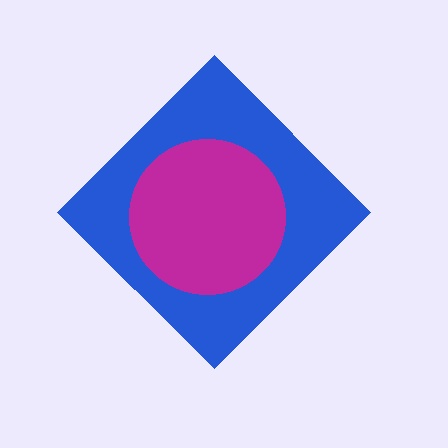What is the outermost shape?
The blue diamond.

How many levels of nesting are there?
2.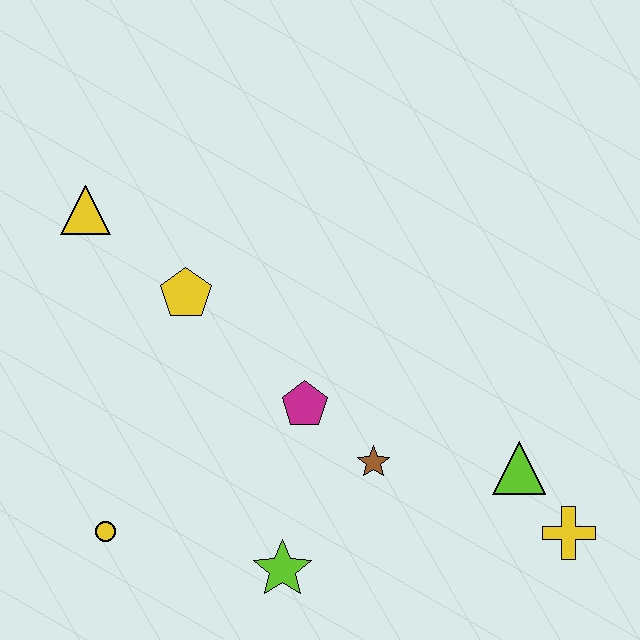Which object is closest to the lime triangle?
The yellow cross is closest to the lime triangle.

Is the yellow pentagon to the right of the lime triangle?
No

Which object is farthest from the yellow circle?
The yellow cross is farthest from the yellow circle.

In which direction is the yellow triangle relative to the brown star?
The yellow triangle is to the left of the brown star.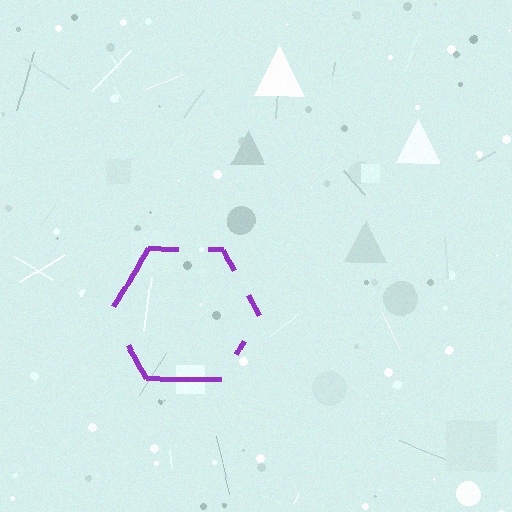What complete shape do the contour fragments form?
The contour fragments form a hexagon.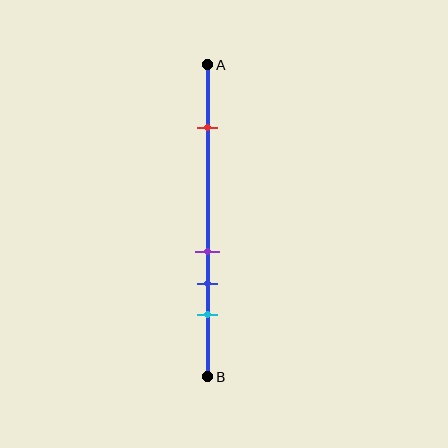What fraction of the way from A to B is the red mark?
The red mark is approximately 20% (0.2) of the way from A to B.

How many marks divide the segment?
There are 4 marks dividing the segment.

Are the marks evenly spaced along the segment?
No, the marks are not evenly spaced.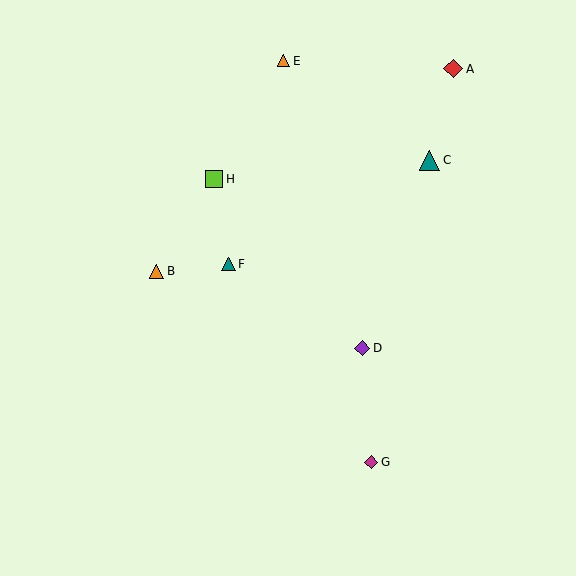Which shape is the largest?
The teal triangle (labeled C) is the largest.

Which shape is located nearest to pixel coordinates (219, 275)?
The teal triangle (labeled F) at (229, 264) is nearest to that location.